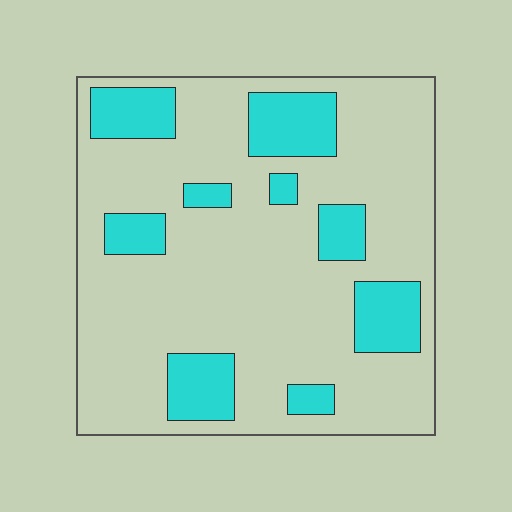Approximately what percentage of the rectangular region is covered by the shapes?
Approximately 20%.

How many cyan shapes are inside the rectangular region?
9.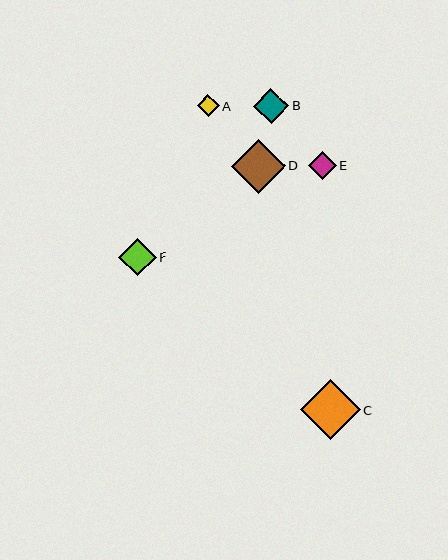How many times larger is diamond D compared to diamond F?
Diamond D is approximately 1.5 times the size of diamond F.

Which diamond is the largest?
Diamond C is the largest with a size of approximately 60 pixels.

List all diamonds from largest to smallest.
From largest to smallest: C, D, F, B, E, A.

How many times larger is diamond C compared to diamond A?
Diamond C is approximately 2.8 times the size of diamond A.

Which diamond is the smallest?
Diamond A is the smallest with a size of approximately 21 pixels.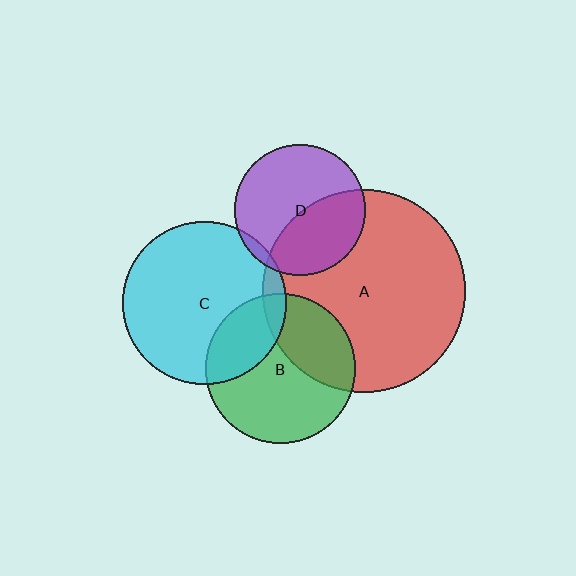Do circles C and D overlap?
Yes.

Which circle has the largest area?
Circle A (red).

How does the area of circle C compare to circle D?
Approximately 1.6 times.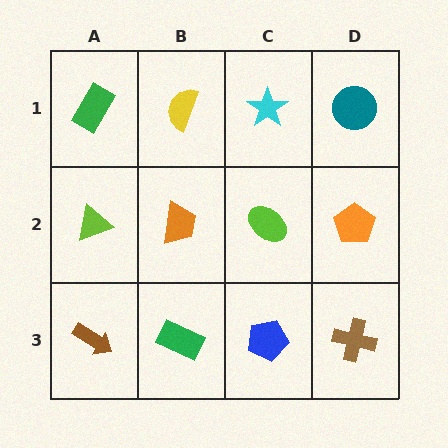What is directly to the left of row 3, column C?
A green rectangle.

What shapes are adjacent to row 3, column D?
An orange pentagon (row 2, column D), a blue pentagon (row 3, column C).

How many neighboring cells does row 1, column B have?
3.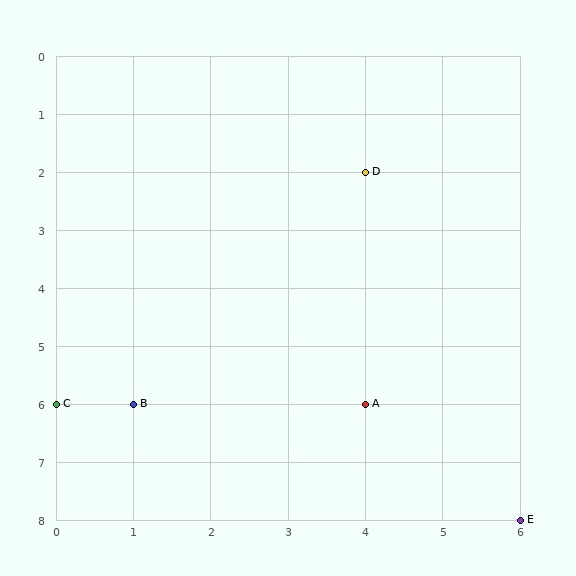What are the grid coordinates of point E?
Point E is at grid coordinates (6, 8).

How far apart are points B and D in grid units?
Points B and D are 3 columns and 4 rows apart (about 5.0 grid units diagonally).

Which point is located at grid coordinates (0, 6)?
Point C is at (0, 6).